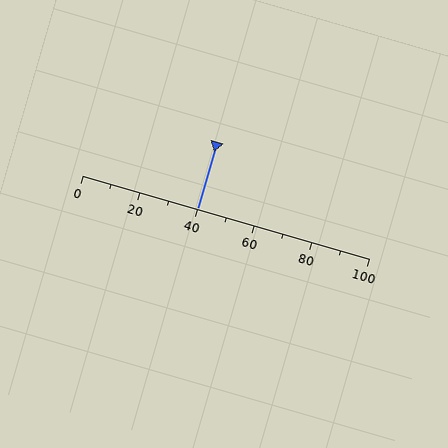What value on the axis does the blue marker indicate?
The marker indicates approximately 40.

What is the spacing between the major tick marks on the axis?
The major ticks are spaced 20 apart.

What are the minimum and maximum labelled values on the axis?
The axis runs from 0 to 100.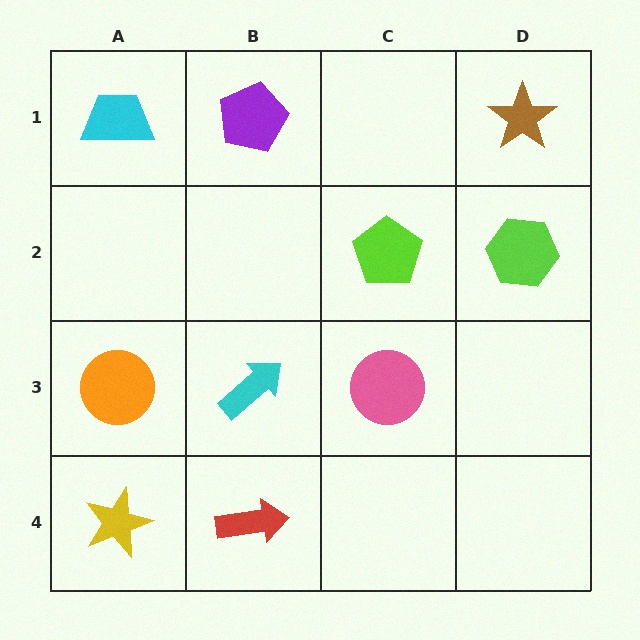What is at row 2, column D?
A lime hexagon.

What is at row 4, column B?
A red arrow.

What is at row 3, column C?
A pink circle.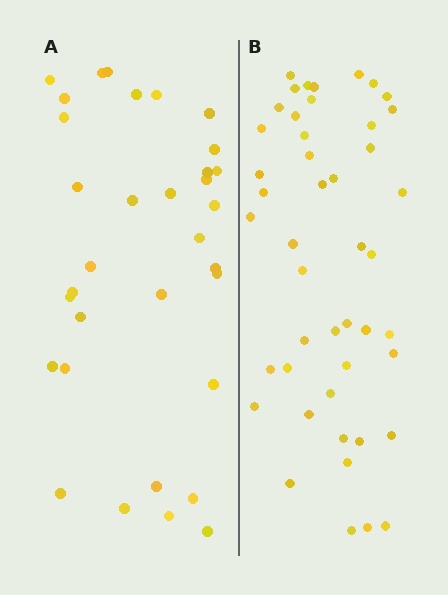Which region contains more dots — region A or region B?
Region B (the right region) has more dots.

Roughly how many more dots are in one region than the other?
Region B has approximately 15 more dots than region A.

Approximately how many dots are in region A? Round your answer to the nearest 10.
About 30 dots. (The exact count is 33, which rounds to 30.)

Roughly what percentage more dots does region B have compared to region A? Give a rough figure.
About 40% more.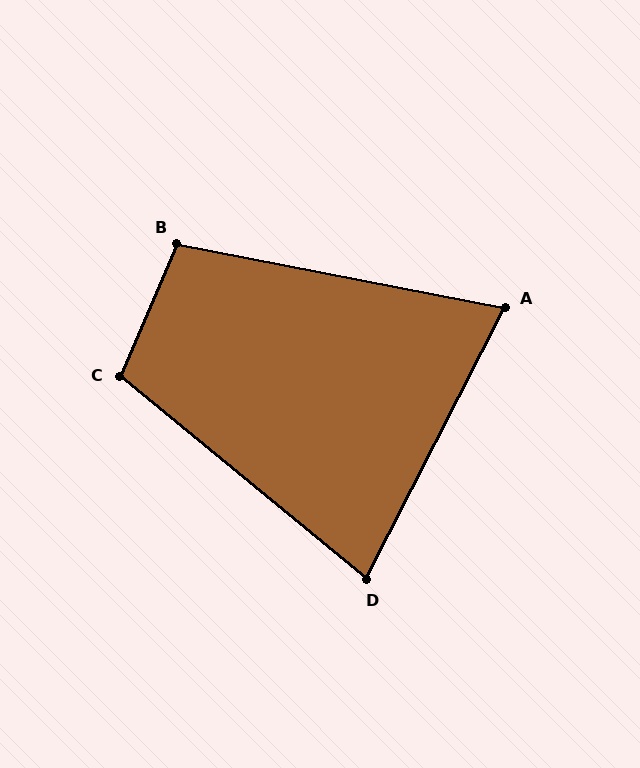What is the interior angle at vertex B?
Approximately 102 degrees (obtuse).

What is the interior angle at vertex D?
Approximately 78 degrees (acute).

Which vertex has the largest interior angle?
C, at approximately 106 degrees.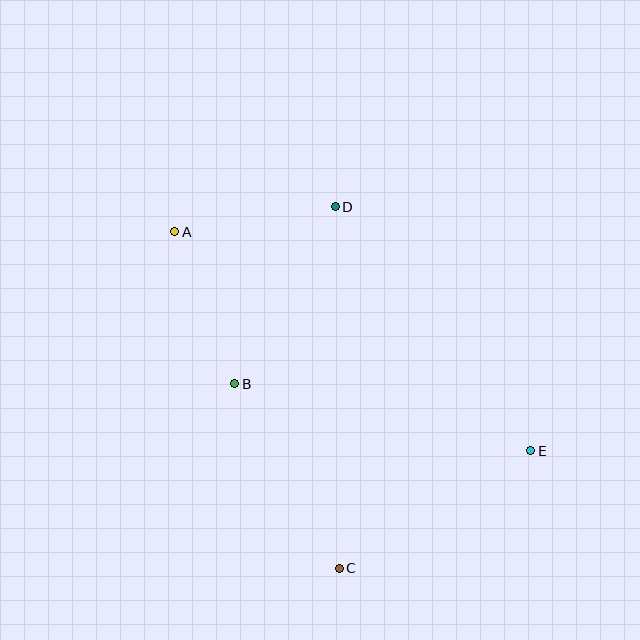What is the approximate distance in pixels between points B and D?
The distance between B and D is approximately 203 pixels.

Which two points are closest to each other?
Points A and D are closest to each other.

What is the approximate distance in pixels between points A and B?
The distance between A and B is approximately 163 pixels.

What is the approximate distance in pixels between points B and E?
The distance between B and E is approximately 303 pixels.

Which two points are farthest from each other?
Points A and E are farthest from each other.